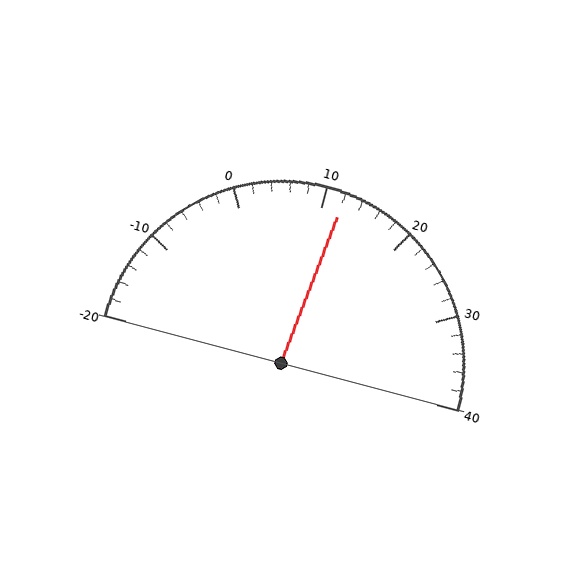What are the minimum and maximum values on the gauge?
The gauge ranges from -20 to 40.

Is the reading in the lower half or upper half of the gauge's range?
The reading is in the upper half of the range (-20 to 40).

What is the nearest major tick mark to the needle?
The nearest major tick mark is 10.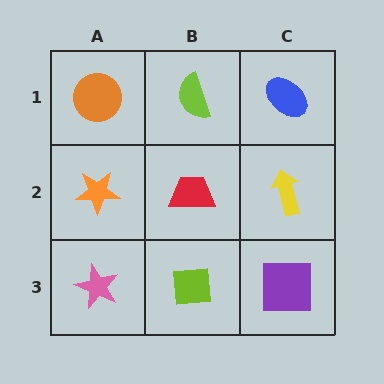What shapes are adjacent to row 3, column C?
A yellow arrow (row 2, column C), a lime square (row 3, column B).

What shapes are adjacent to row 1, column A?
An orange star (row 2, column A), a lime semicircle (row 1, column B).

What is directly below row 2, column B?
A lime square.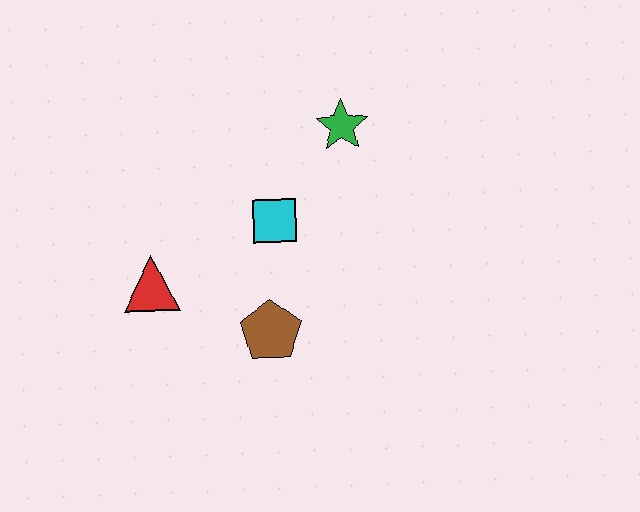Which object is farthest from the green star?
The red triangle is farthest from the green star.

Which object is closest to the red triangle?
The brown pentagon is closest to the red triangle.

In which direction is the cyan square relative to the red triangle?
The cyan square is to the right of the red triangle.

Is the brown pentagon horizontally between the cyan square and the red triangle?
Yes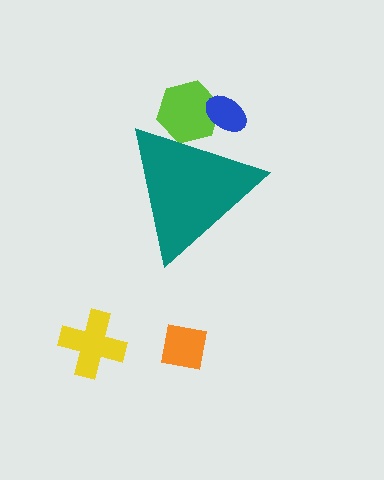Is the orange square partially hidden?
No, the orange square is fully visible.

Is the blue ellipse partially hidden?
Yes, the blue ellipse is partially hidden behind the teal triangle.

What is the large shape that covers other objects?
A teal triangle.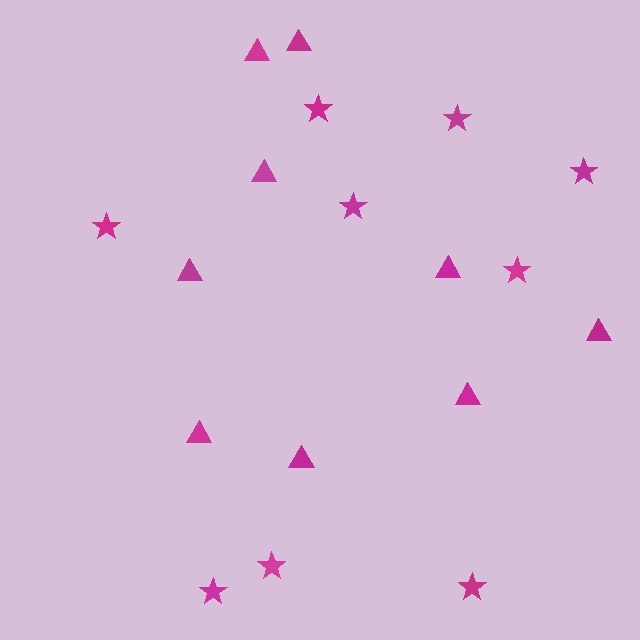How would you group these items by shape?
There are 2 groups: one group of triangles (9) and one group of stars (9).